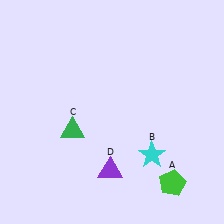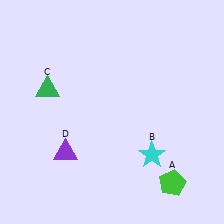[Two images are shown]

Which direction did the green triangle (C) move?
The green triangle (C) moved up.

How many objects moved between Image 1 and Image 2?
2 objects moved between the two images.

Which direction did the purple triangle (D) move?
The purple triangle (D) moved left.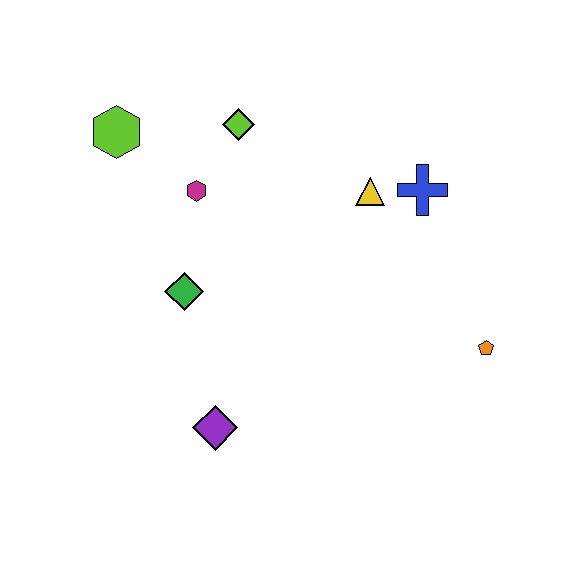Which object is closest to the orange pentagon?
The blue cross is closest to the orange pentagon.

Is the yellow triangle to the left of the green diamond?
No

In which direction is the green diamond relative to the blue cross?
The green diamond is to the left of the blue cross.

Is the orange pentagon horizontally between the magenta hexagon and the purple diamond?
No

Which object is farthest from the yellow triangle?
The purple diamond is farthest from the yellow triangle.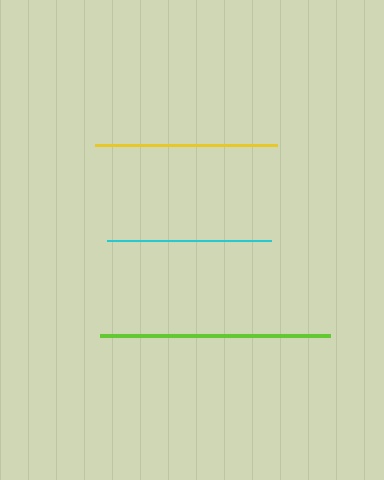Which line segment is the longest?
The lime line is the longest at approximately 230 pixels.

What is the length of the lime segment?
The lime segment is approximately 230 pixels long.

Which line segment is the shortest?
The cyan line is the shortest at approximately 164 pixels.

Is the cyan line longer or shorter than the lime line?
The lime line is longer than the cyan line.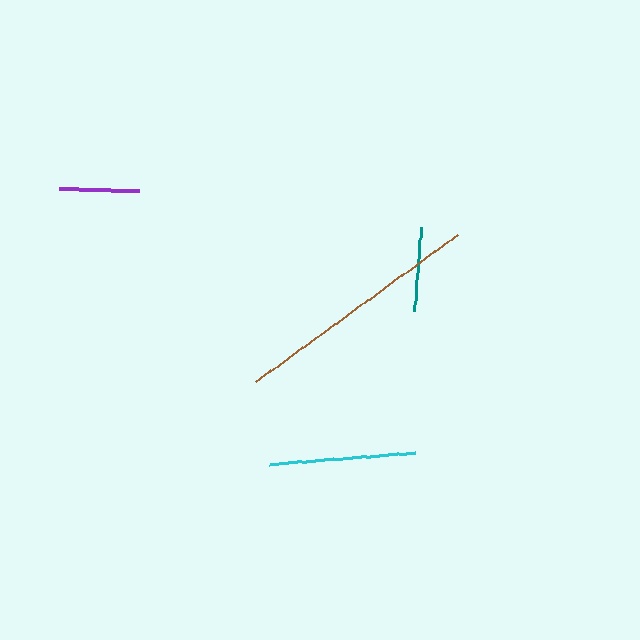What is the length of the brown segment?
The brown segment is approximately 250 pixels long.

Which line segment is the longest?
The brown line is the longest at approximately 250 pixels.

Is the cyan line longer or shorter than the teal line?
The cyan line is longer than the teal line.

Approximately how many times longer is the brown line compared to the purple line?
The brown line is approximately 3.2 times the length of the purple line.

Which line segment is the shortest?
The purple line is the shortest at approximately 79 pixels.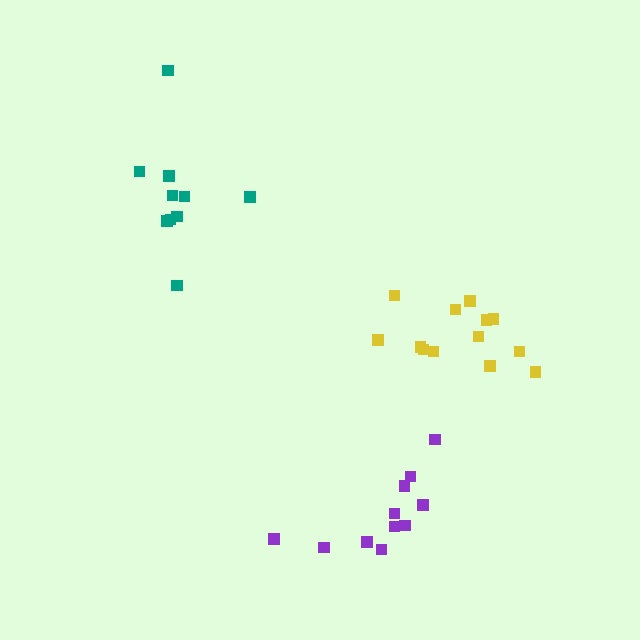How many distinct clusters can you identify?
There are 3 distinct clusters.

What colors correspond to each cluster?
The clusters are colored: yellow, purple, teal.